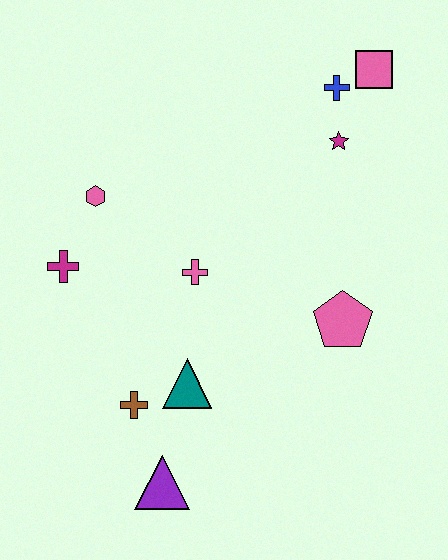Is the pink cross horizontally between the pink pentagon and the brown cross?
Yes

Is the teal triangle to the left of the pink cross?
Yes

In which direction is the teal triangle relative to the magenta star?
The teal triangle is below the magenta star.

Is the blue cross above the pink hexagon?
Yes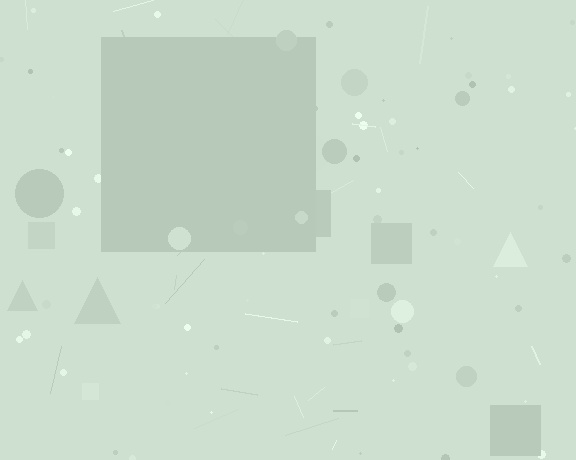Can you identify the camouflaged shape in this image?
The camouflaged shape is a square.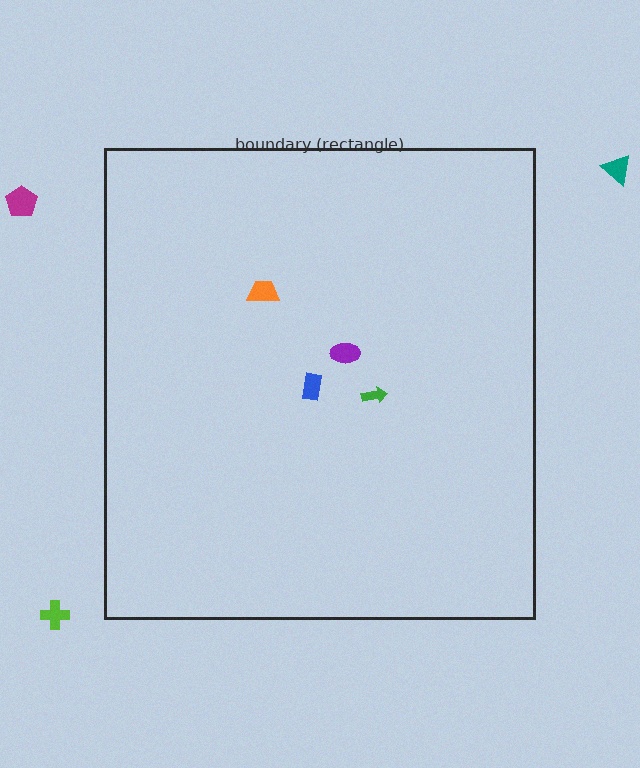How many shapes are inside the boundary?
4 inside, 3 outside.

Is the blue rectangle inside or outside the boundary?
Inside.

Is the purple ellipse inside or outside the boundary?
Inside.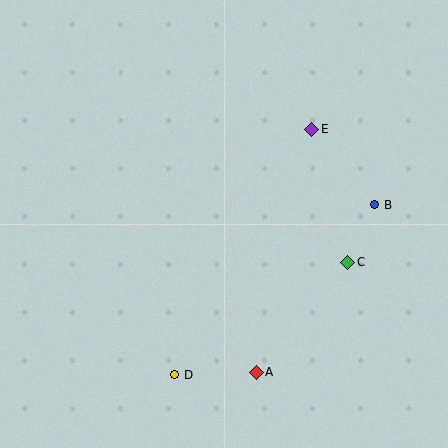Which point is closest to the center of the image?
Point E at (312, 129) is closest to the center.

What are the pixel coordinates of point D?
Point D is at (175, 375).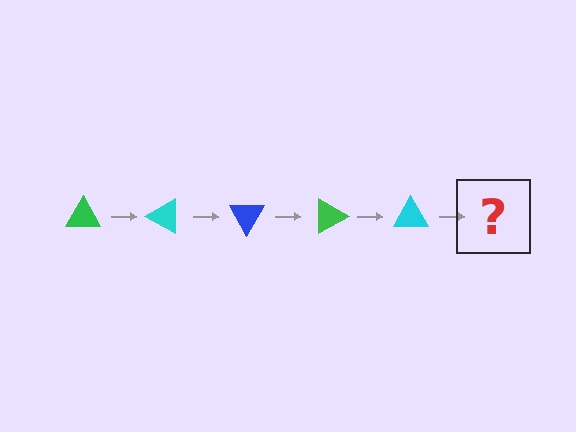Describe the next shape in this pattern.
It should be a blue triangle, rotated 150 degrees from the start.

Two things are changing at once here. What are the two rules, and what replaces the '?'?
The two rules are that it rotates 30 degrees each step and the color cycles through green, cyan, and blue. The '?' should be a blue triangle, rotated 150 degrees from the start.